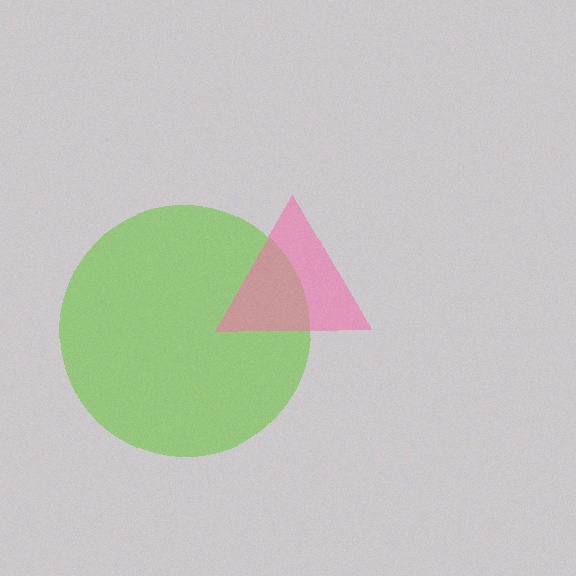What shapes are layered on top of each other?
The layered shapes are: a lime circle, a pink triangle.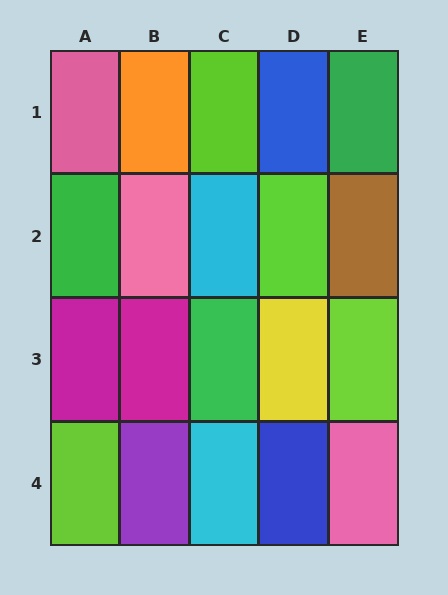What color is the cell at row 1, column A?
Pink.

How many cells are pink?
3 cells are pink.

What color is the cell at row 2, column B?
Pink.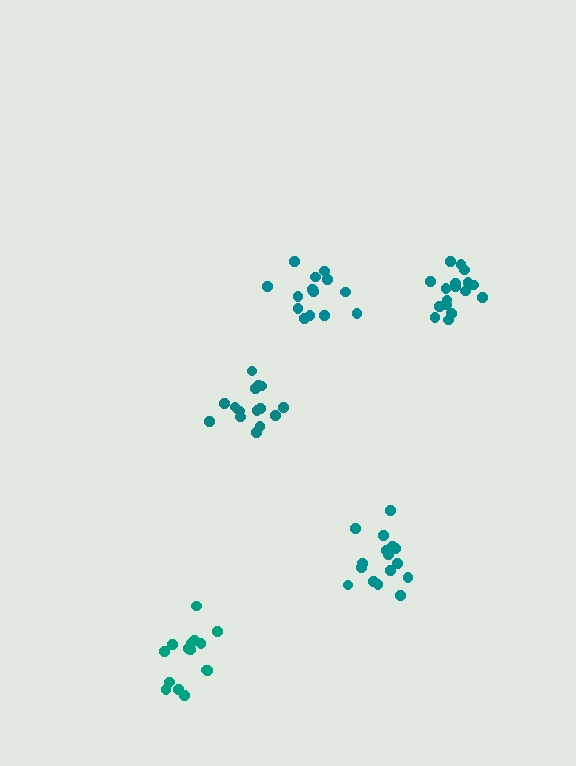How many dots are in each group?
Group 1: 16 dots, Group 2: 16 dots, Group 3: 14 dots, Group 4: 17 dots, Group 5: 15 dots (78 total).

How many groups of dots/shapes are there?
There are 5 groups.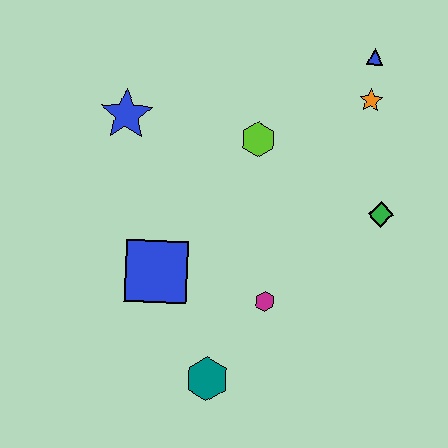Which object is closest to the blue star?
The lime hexagon is closest to the blue star.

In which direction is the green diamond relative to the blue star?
The green diamond is to the right of the blue star.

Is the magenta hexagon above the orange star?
No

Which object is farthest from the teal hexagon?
The blue triangle is farthest from the teal hexagon.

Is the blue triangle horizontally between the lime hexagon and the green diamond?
Yes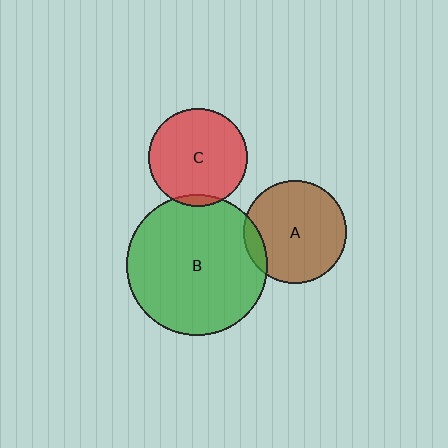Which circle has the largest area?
Circle B (green).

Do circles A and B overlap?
Yes.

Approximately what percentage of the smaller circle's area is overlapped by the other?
Approximately 10%.